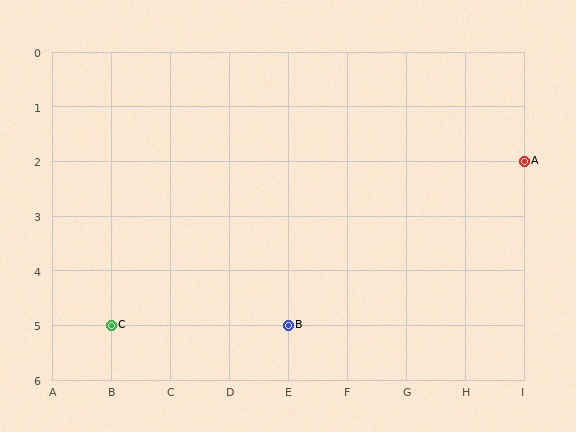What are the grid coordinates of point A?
Point A is at grid coordinates (I, 2).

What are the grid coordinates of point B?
Point B is at grid coordinates (E, 5).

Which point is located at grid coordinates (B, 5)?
Point C is at (B, 5).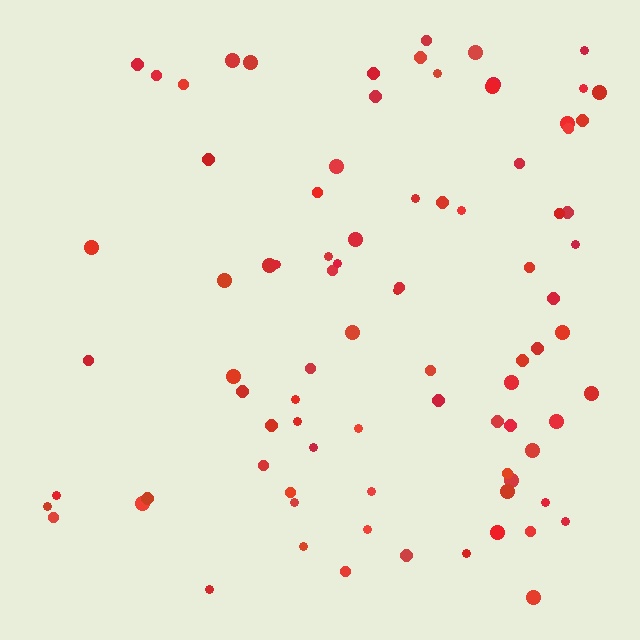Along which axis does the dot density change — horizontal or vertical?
Horizontal.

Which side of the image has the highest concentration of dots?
The right.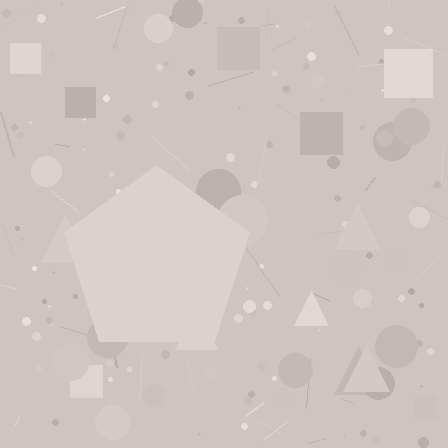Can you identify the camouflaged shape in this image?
The camouflaged shape is a pentagon.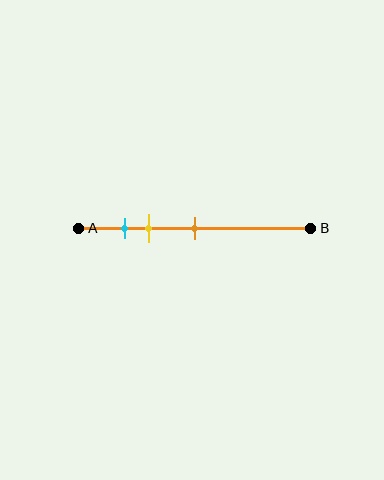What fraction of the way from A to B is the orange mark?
The orange mark is approximately 50% (0.5) of the way from A to B.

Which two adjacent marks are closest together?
The cyan and yellow marks are the closest adjacent pair.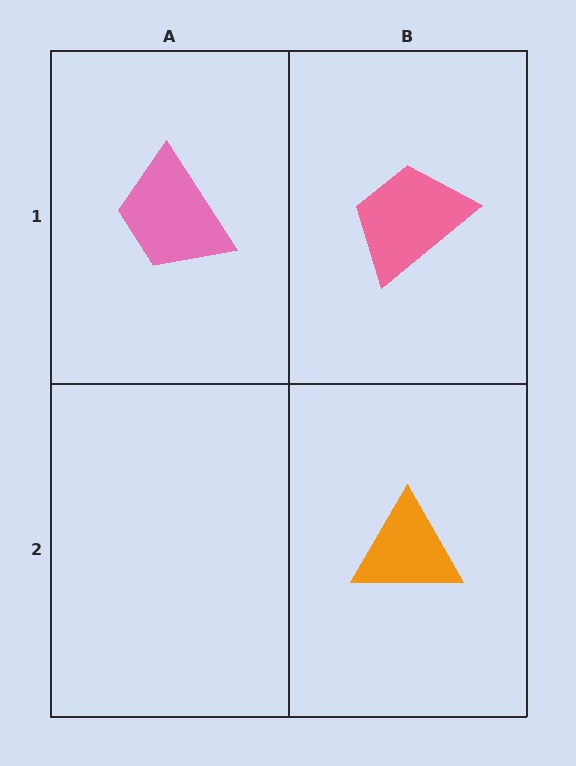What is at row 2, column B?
An orange triangle.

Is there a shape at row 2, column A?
No, that cell is empty.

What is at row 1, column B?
A pink trapezoid.